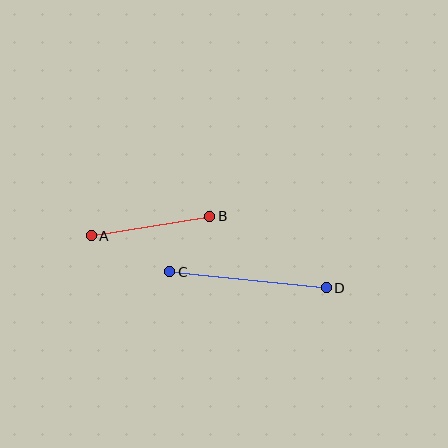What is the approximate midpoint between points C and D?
The midpoint is at approximately (248, 280) pixels.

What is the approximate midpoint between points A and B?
The midpoint is at approximately (150, 226) pixels.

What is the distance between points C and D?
The distance is approximately 157 pixels.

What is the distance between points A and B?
The distance is approximately 120 pixels.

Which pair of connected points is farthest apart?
Points C and D are farthest apart.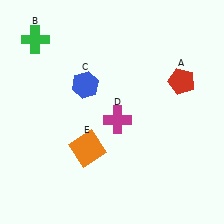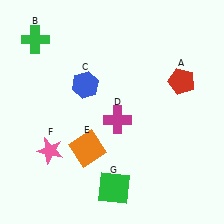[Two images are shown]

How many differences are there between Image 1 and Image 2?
There are 2 differences between the two images.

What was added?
A pink star (F), a green square (G) were added in Image 2.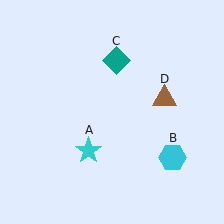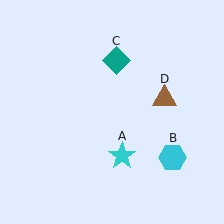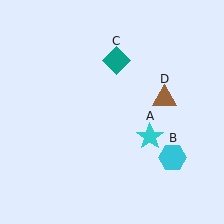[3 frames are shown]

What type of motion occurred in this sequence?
The cyan star (object A) rotated counterclockwise around the center of the scene.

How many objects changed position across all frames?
1 object changed position: cyan star (object A).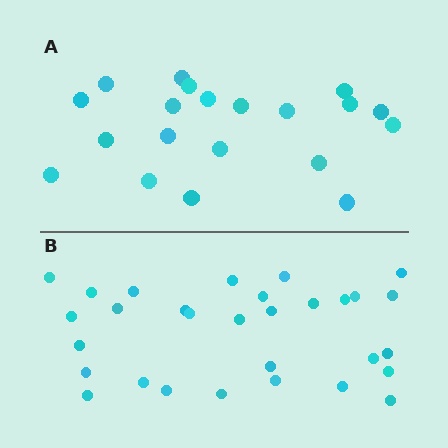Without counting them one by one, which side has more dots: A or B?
Region B (the bottom region) has more dots.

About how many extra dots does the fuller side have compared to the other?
Region B has roughly 10 or so more dots than region A.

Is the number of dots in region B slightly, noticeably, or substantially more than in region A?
Region B has substantially more. The ratio is roughly 1.5 to 1.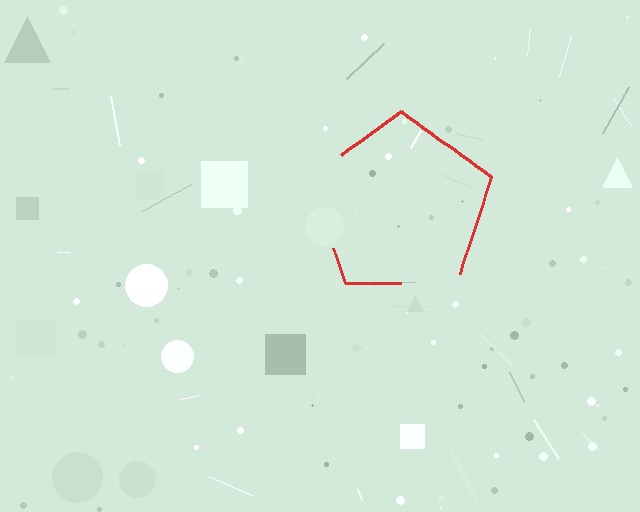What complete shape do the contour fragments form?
The contour fragments form a pentagon.